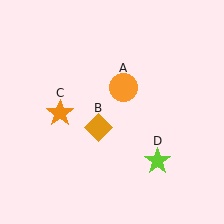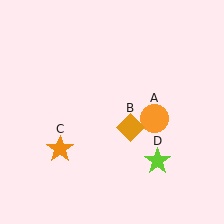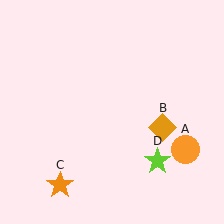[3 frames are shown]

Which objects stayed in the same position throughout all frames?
Lime star (object D) remained stationary.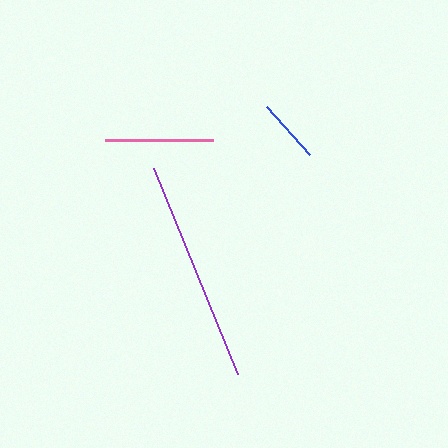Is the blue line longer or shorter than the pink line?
The pink line is longer than the blue line.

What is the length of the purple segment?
The purple segment is approximately 223 pixels long.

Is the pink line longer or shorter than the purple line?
The purple line is longer than the pink line.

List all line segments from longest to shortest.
From longest to shortest: purple, pink, blue.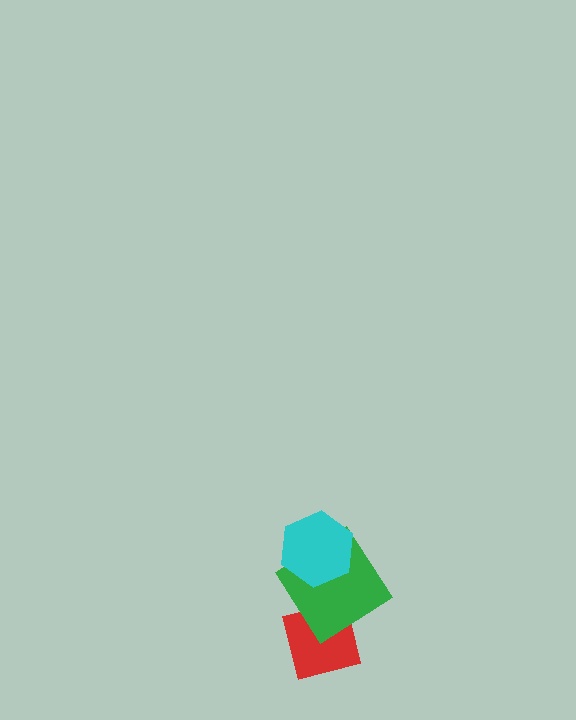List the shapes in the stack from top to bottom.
From top to bottom: the cyan hexagon, the green diamond, the red square.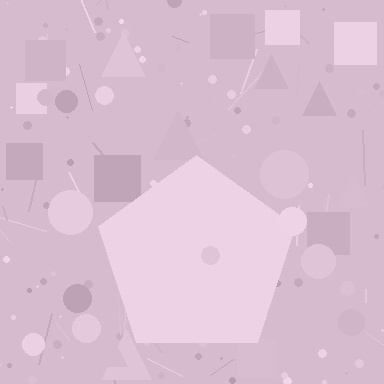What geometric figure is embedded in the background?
A pentagon is embedded in the background.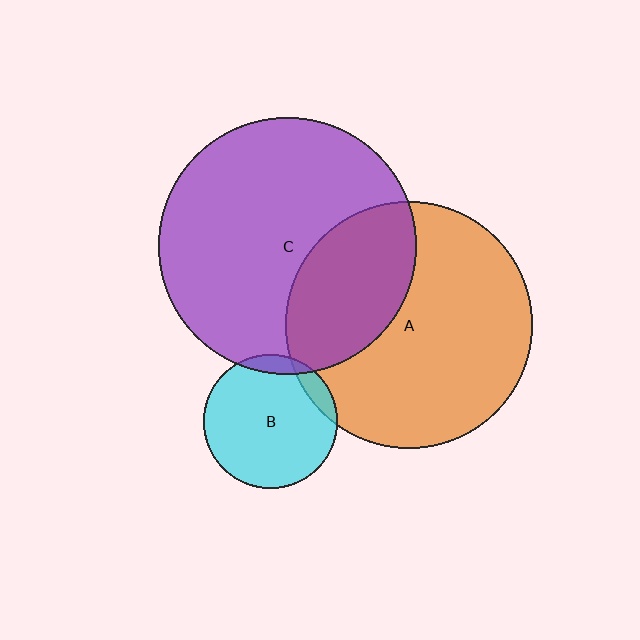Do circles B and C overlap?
Yes.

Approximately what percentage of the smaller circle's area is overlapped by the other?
Approximately 5%.